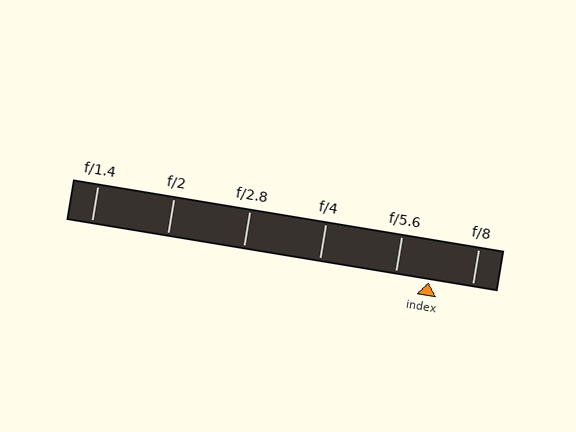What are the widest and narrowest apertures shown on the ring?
The widest aperture shown is f/1.4 and the narrowest is f/8.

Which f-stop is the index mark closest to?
The index mark is closest to f/5.6.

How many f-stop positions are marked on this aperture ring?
There are 6 f-stop positions marked.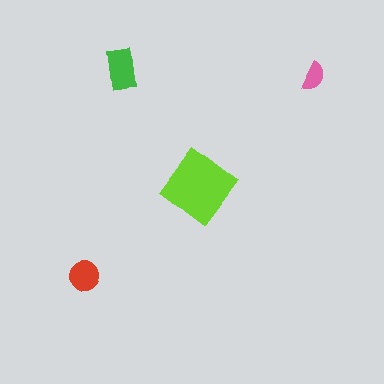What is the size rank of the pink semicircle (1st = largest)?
4th.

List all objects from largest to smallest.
The lime diamond, the green rectangle, the red circle, the pink semicircle.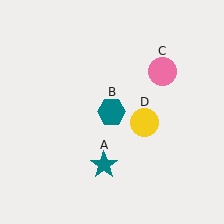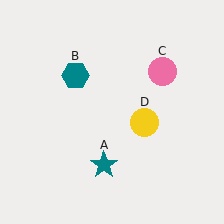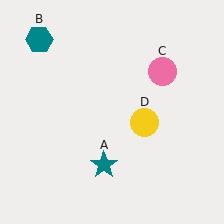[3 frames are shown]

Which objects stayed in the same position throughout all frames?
Teal star (object A) and pink circle (object C) and yellow circle (object D) remained stationary.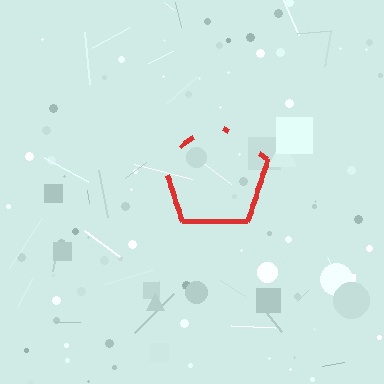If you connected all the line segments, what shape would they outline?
They would outline a pentagon.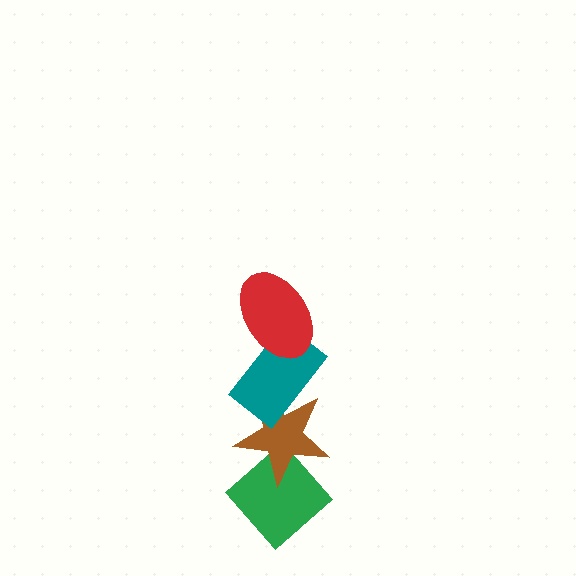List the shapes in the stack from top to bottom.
From top to bottom: the red ellipse, the teal rectangle, the brown star, the green diamond.